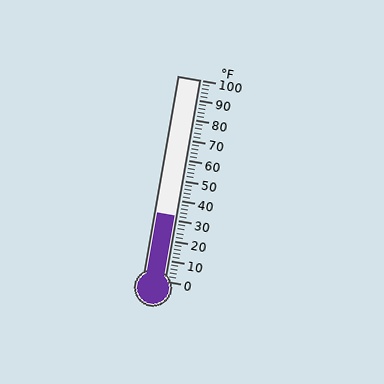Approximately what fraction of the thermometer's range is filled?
The thermometer is filled to approximately 30% of its range.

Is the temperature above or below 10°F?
The temperature is above 10°F.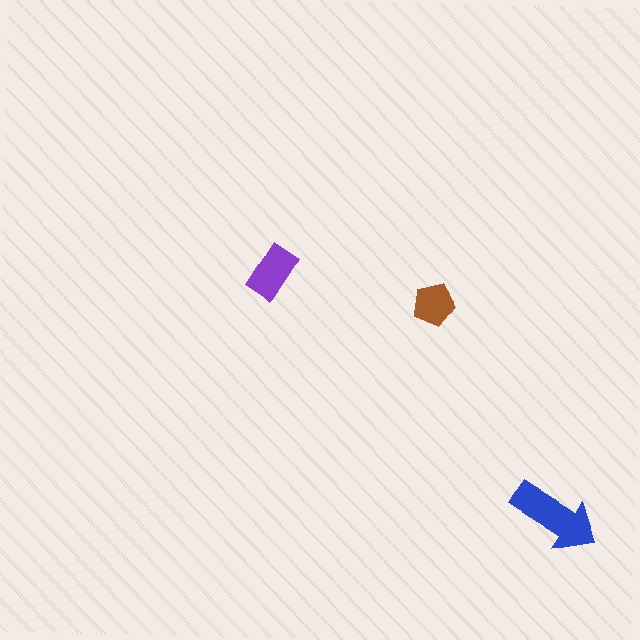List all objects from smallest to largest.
The brown pentagon, the purple rectangle, the blue arrow.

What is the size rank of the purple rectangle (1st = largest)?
2nd.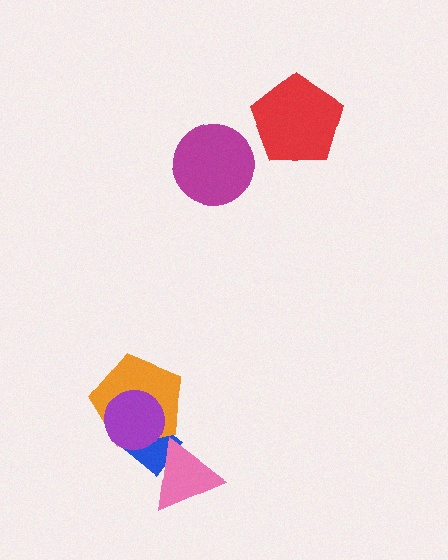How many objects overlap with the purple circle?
2 objects overlap with the purple circle.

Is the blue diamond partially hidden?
Yes, it is partially covered by another shape.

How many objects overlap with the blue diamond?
3 objects overlap with the blue diamond.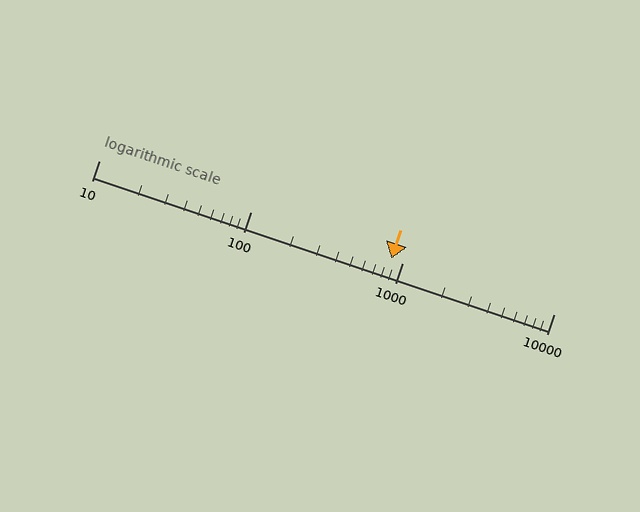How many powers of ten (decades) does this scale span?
The scale spans 3 decades, from 10 to 10000.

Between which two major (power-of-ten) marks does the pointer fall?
The pointer is between 100 and 1000.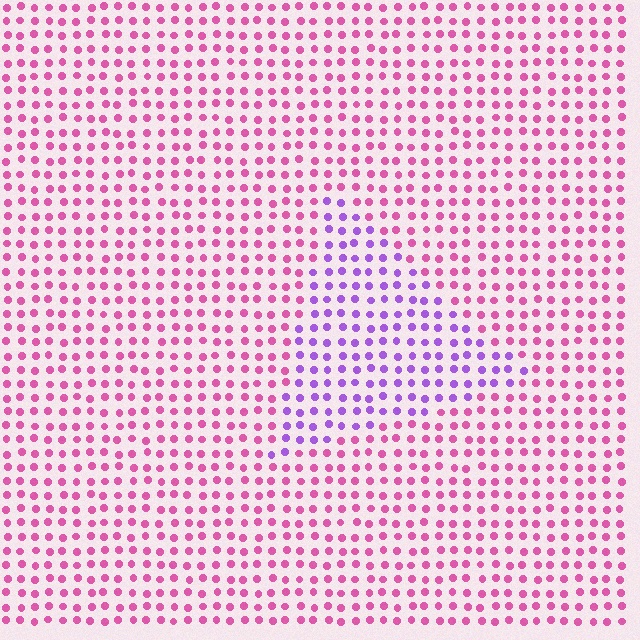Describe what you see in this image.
The image is filled with small pink elements in a uniform arrangement. A triangle-shaped region is visible where the elements are tinted to a slightly different hue, forming a subtle color boundary.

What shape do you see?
I see a triangle.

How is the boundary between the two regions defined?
The boundary is defined purely by a slight shift in hue (about 48 degrees). Spacing, size, and orientation are identical on both sides.